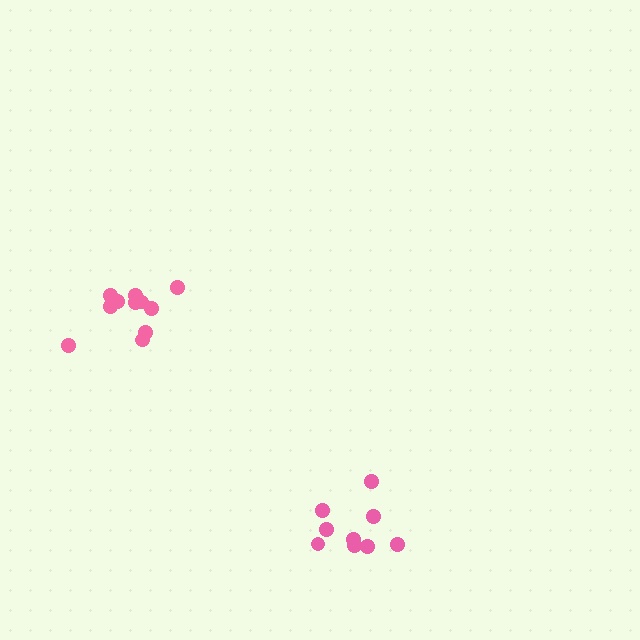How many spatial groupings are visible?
There are 2 spatial groupings.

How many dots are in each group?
Group 1: 9 dots, Group 2: 11 dots (20 total).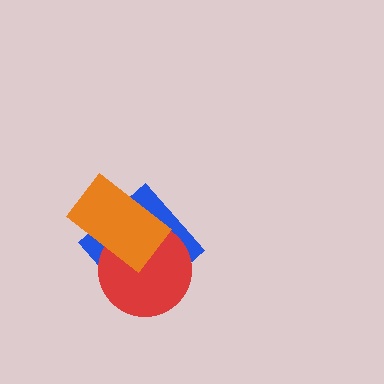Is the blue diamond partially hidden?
Yes, it is partially covered by another shape.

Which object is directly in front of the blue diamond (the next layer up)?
The red circle is directly in front of the blue diamond.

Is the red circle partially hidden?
Yes, it is partially covered by another shape.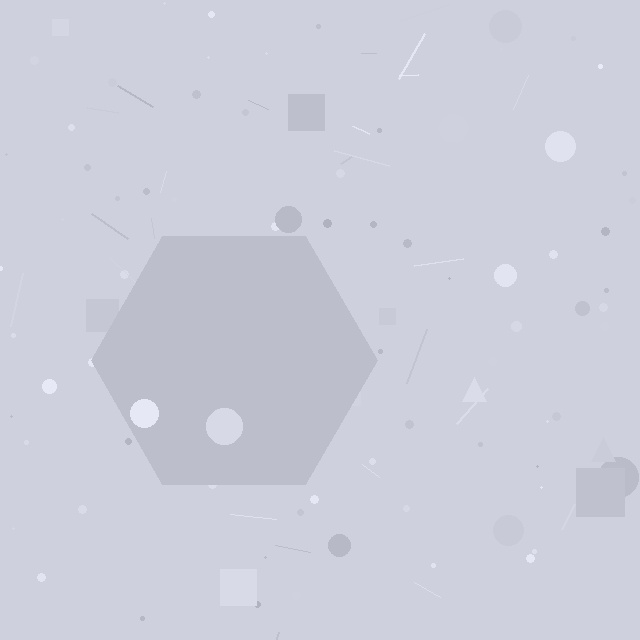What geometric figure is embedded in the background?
A hexagon is embedded in the background.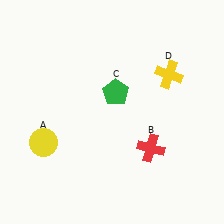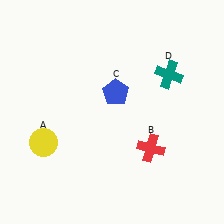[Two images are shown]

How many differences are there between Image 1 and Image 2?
There are 2 differences between the two images.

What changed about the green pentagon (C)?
In Image 1, C is green. In Image 2, it changed to blue.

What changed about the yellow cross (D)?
In Image 1, D is yellow. In Image 2, it changed to teal.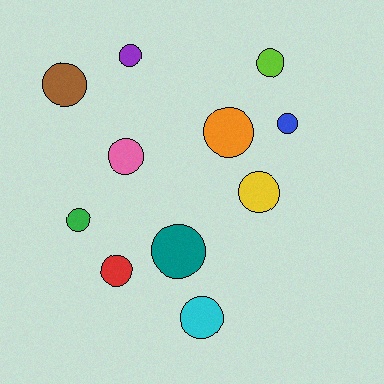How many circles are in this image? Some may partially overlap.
There are 11 circles.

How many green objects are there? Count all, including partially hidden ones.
There is 1 green object.